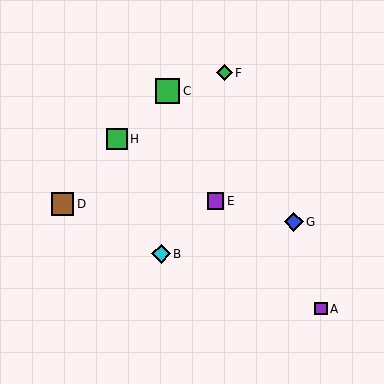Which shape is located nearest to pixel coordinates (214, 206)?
The purple square (labeled E) at (216, 201) is nearest to that location.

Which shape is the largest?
The green square (labeled C) is the largest.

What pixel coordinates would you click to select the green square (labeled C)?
Click at (168, 91) to select the green square C.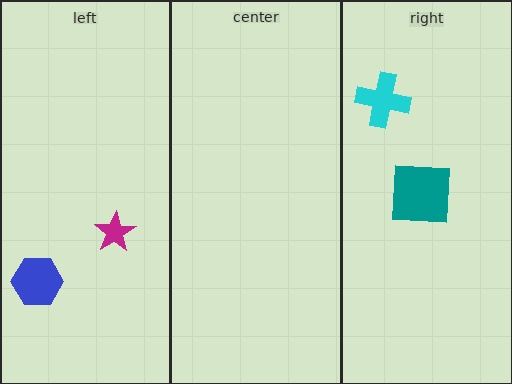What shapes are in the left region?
The magenta star, the blue hexagon.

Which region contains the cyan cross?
The right region.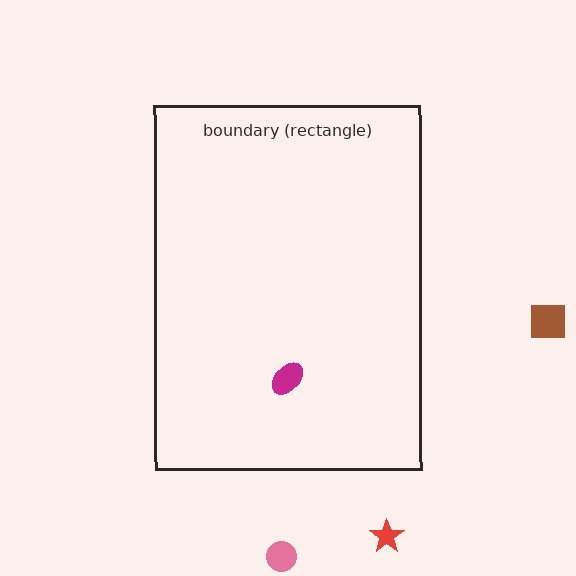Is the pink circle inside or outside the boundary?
Outside.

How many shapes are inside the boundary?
1 inside, 3 outside.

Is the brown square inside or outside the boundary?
Outside.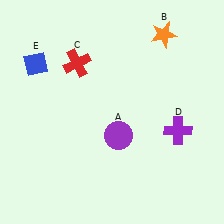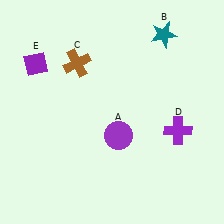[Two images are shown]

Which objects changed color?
B changed from orange to teal. C changed from red to brown. E changed from blue to purple.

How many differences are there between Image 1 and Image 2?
There are 3 differences between the two images.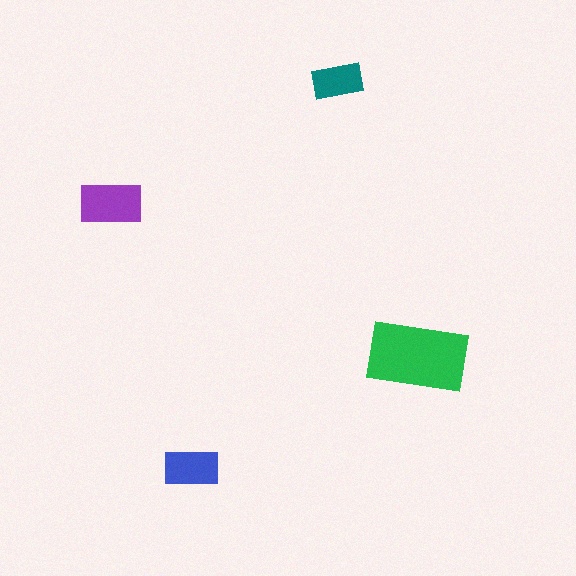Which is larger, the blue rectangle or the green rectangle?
The green one.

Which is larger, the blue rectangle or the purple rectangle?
The purple one.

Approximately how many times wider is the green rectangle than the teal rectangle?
About 2 times wider.